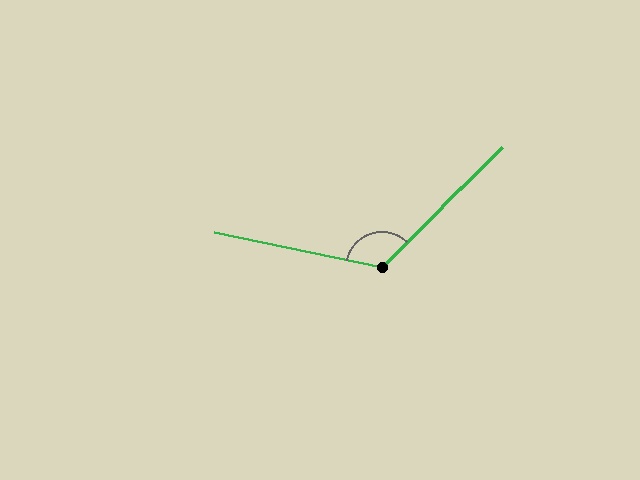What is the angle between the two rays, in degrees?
Approximately 123 degrees.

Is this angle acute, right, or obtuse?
It is obtuse.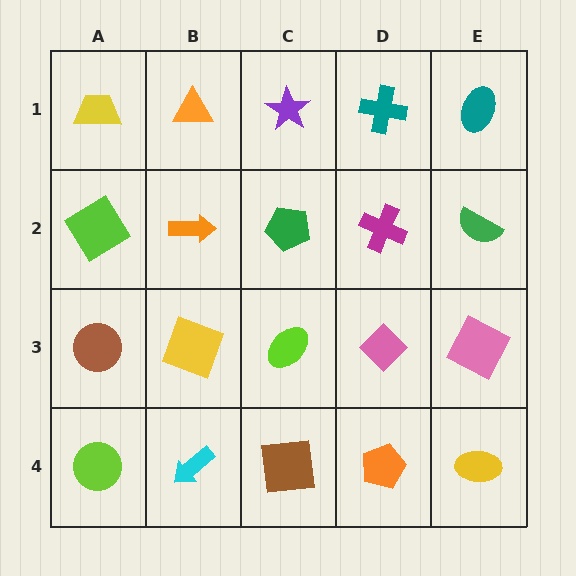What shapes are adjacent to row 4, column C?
A lime ellipse (row 3, column C), a cyan arrow (row 4, column B), an orange pentagon (row 4, column D).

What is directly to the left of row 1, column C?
An orange triangle.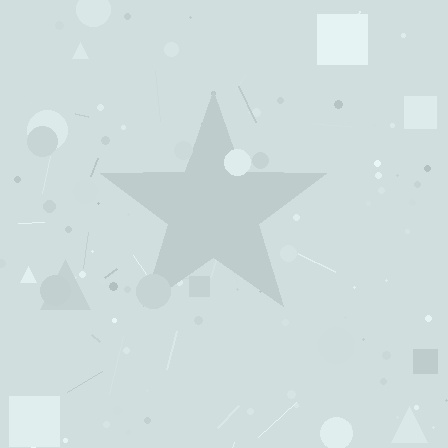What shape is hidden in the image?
A star is hidden in the image.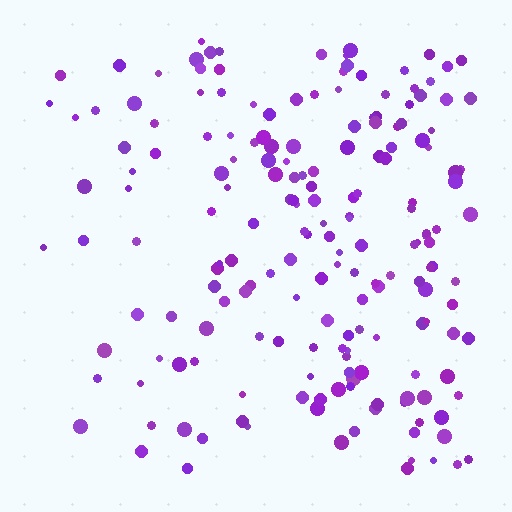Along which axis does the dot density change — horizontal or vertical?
Horizontal.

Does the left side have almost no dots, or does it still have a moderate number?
Still a moderate number, just noticeably fewer than the right.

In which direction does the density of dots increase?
From left to right, with the right side densest.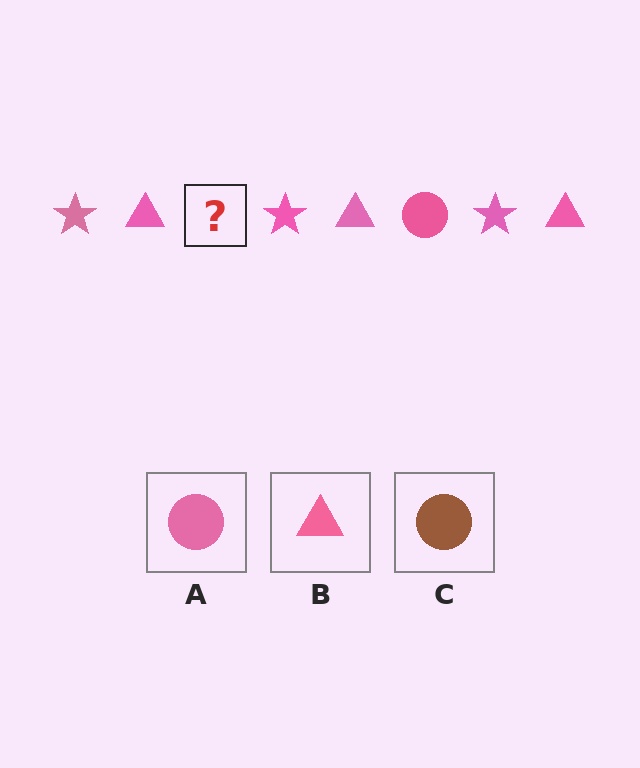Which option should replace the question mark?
Option A.